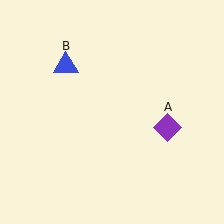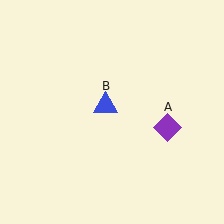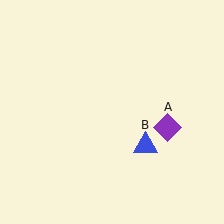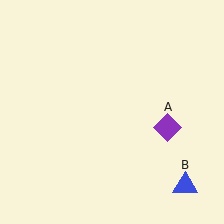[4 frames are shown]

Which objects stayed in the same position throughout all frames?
Purple diamond (object A) remained stationary.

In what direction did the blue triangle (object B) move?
The blue triangle (object B) moved down and to the right.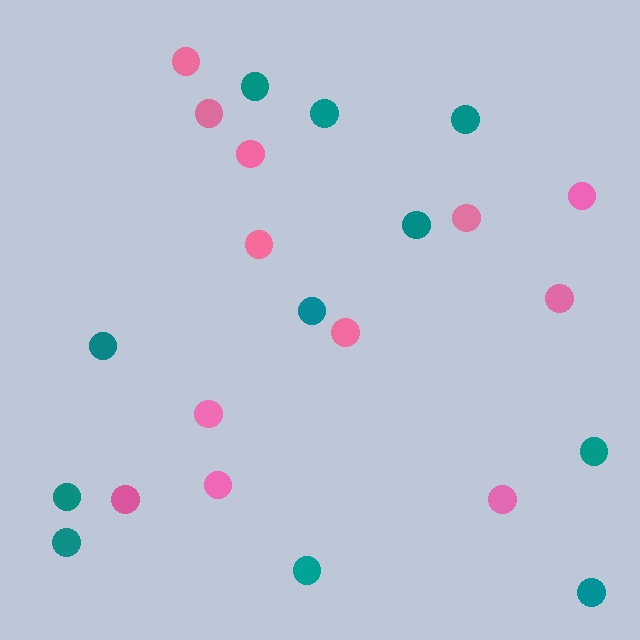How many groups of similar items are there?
There are 2 groups: one group of teal circles (11) and one group of pink circles (12).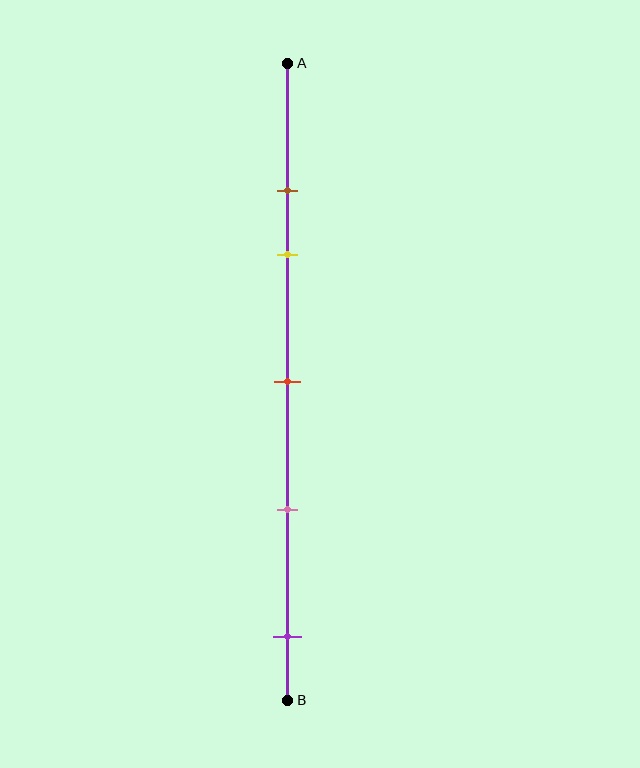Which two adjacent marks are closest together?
The brown and yellow marks are the closest adjacent pair.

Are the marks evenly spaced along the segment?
No, the marks are not evenly spaced.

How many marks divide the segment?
There are 5 marks dividing the segment.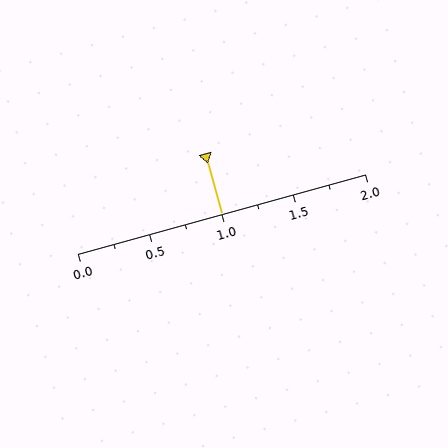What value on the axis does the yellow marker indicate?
The marker indicates approximately 1.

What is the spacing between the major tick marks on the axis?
The major ticks are spaced 0.5 apart.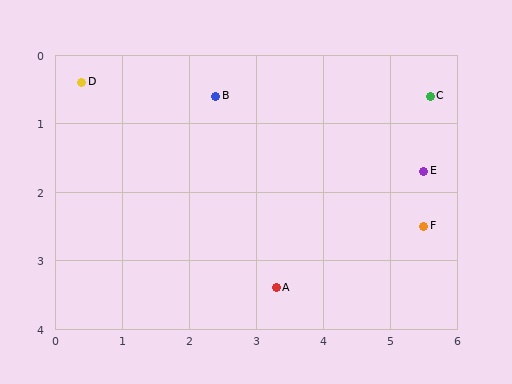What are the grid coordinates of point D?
Point D is at approximately (0.4, 0.4).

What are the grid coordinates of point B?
Point B is at approximately (2.4, 0.6).